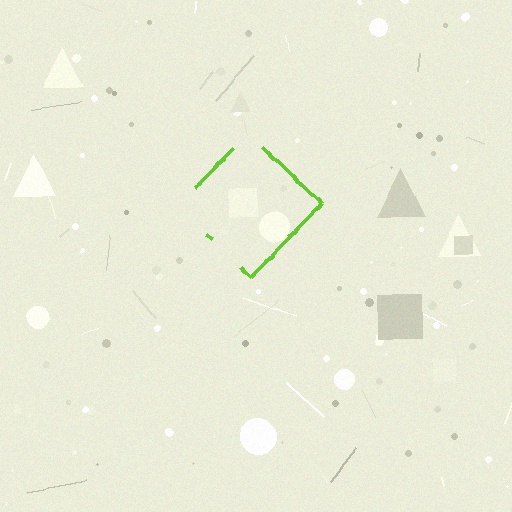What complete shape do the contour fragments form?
The contour fragments form a diamond.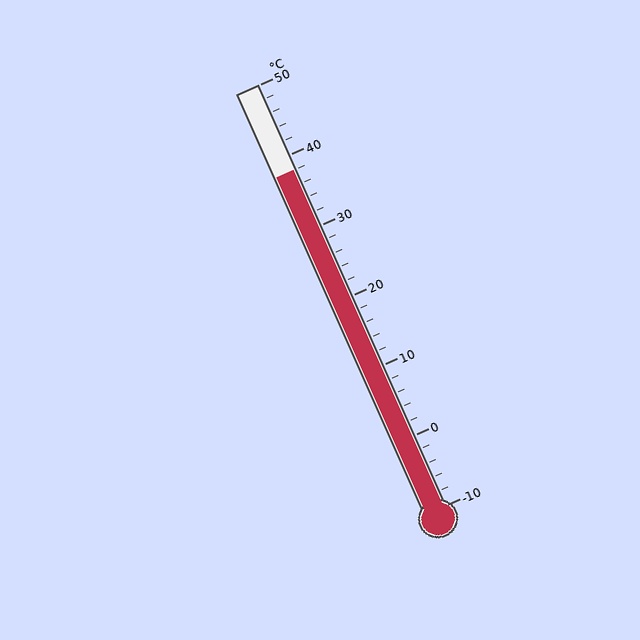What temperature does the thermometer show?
The thermometer shows approximately 38°C.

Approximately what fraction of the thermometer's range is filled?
The thermometer is filled to approximately 80% of its range.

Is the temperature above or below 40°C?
The temperature is below 40°C.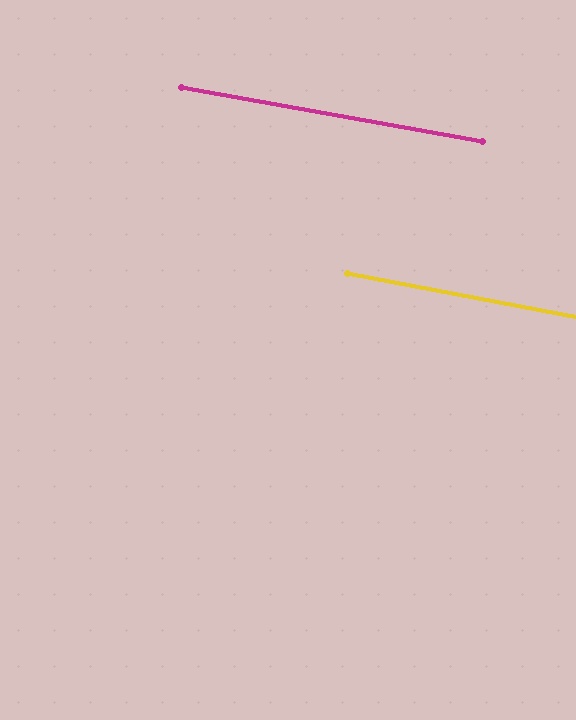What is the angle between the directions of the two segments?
Approximately 1 degree.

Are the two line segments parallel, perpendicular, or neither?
Parallel — their directions differ by only 0.7°.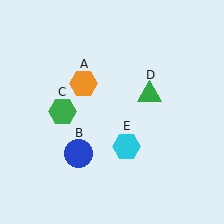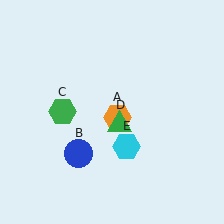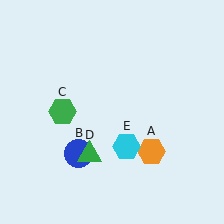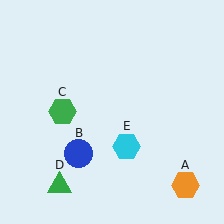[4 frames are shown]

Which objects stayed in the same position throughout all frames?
Blue circle (object B) and green hexagon (object C) and cyan hexagon (object E) remained stationary.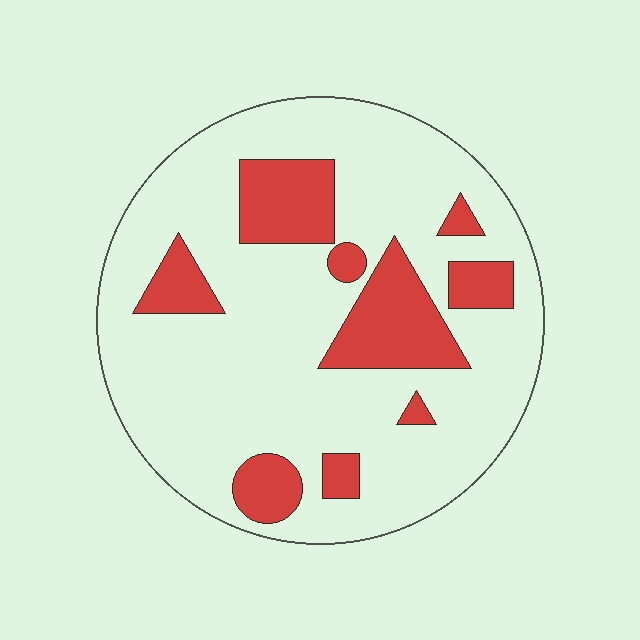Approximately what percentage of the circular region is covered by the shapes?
Approximately 20%.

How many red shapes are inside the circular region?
9.